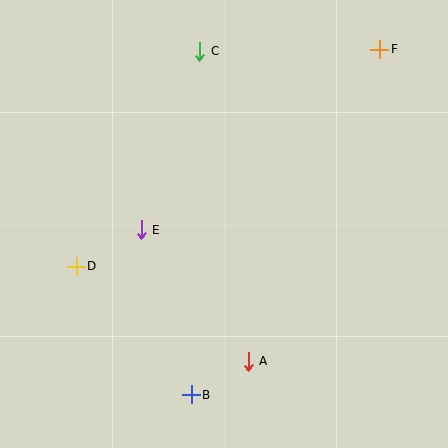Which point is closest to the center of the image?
Point E at (141, 230) is closest to the center.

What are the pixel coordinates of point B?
Point B is at (191, 395).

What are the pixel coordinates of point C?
Point C is at (200, 51).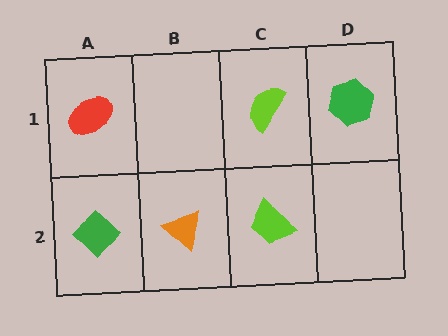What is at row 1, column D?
A green hexagon.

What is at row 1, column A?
A red ellipse.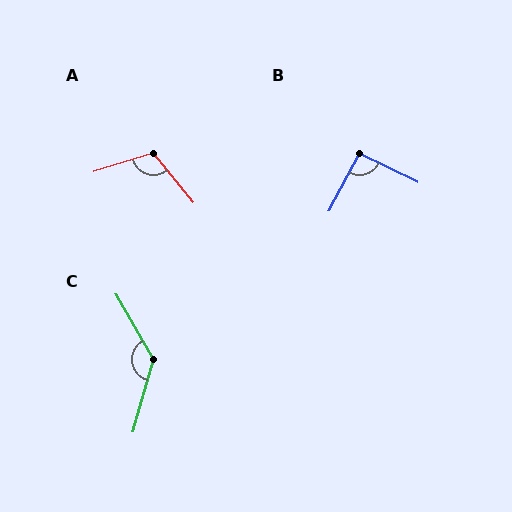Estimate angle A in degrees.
Approximately 112 degrees.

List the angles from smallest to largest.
B (92°), A (112°), C (134°).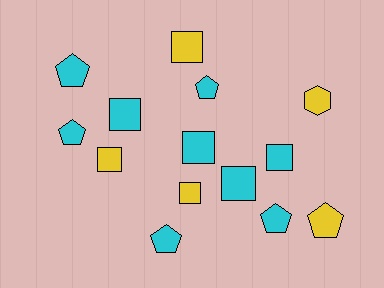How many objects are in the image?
There are 14 objects.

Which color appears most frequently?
Cyan, with 9 objects.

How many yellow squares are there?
There are 3 yellow squares.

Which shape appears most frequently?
Square, with 7 objects.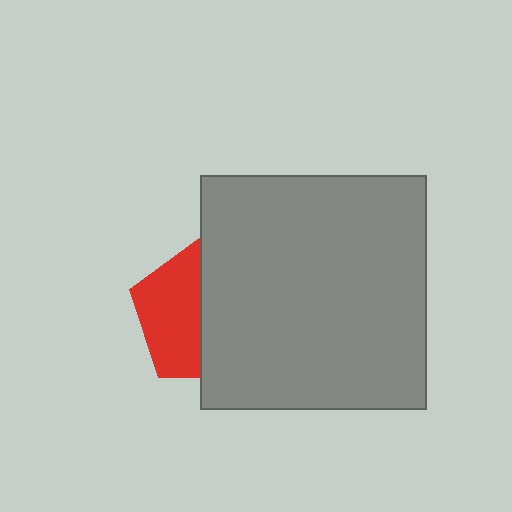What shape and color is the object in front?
The object in front is a gray rectangle.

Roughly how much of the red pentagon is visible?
A small part of it is visible (roughly 45%).